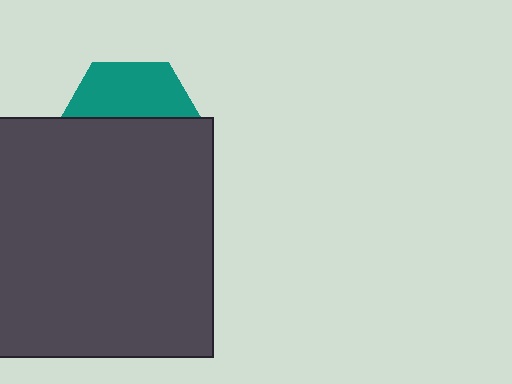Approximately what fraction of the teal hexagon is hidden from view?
Roughly 60% of the teal hexagon is hidden behind the dark gray rectangle.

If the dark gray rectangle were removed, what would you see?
You would see the complete teal hexagon.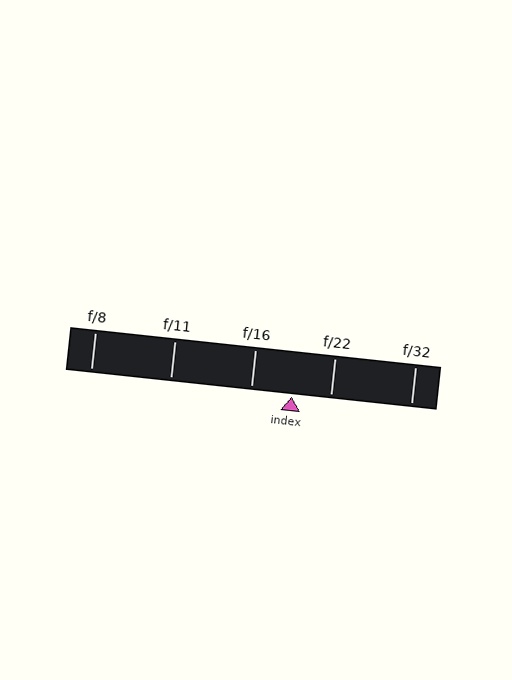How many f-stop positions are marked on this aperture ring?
There are 5 f-stop positions marked.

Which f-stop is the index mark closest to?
The index mark is closest to f/22.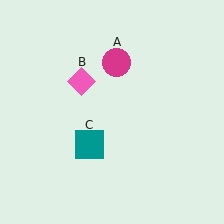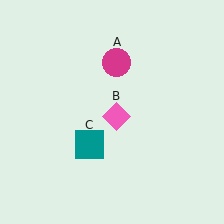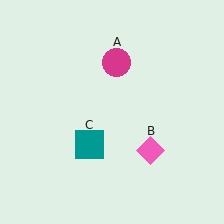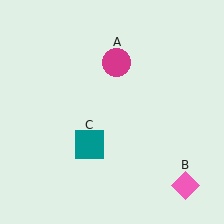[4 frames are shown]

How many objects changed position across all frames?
1 object changed position: pink diamond (object B).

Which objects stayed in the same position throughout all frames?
Magenta circle (object A) and teal square (object C) remained stationary.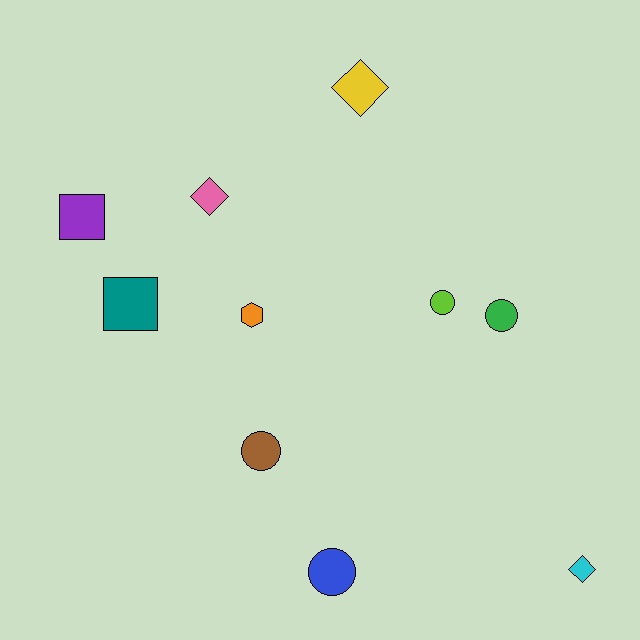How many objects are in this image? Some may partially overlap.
There are 10 objects.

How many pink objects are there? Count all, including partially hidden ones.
There is 1 pink object.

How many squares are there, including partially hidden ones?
There are 2 squares.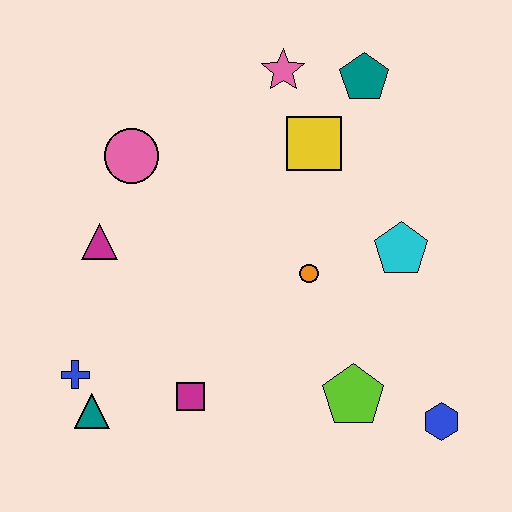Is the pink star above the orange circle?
Yes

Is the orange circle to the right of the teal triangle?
Yes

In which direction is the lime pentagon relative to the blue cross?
The lime pentagon is to the right of the blue cross.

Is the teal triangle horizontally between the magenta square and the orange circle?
No